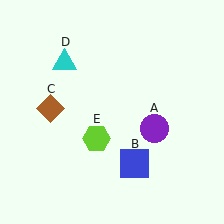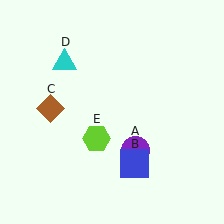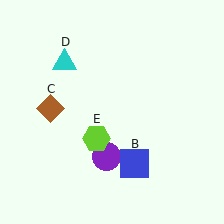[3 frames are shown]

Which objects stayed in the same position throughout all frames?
Blue square (object B) and brown diamond (object C) and cyan triangle (object D) and lime hexagon (object E) remained stationary.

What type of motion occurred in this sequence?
The purple circle (object A) rotated clockwise around the center of the scene.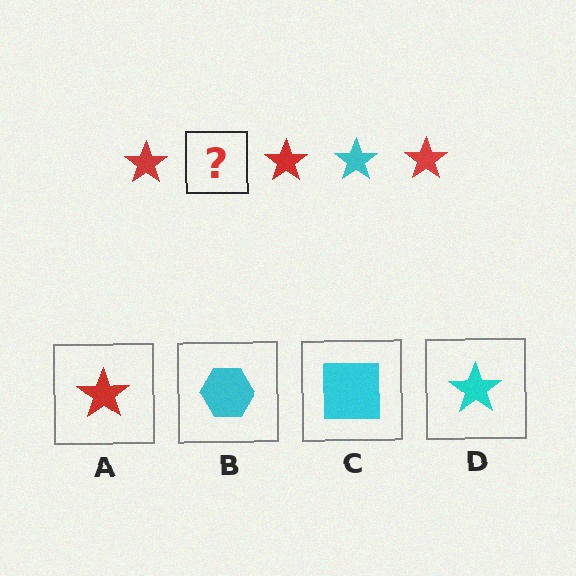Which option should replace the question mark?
Option D.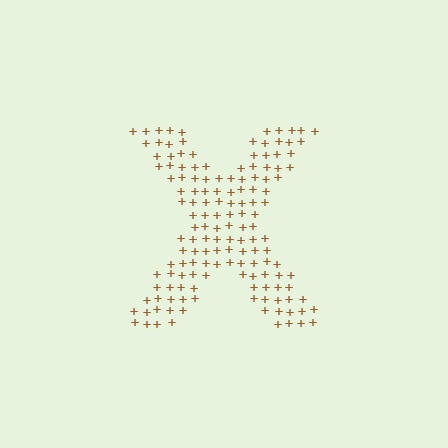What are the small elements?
The small elements are plus signs.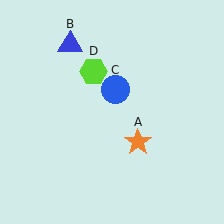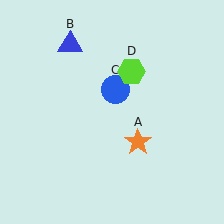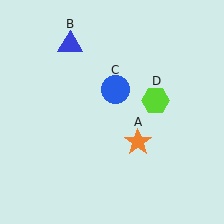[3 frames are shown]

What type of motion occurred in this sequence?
The lime hexagon (object D) rotated clockwise around the center of the scene.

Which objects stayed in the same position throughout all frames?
Orange star (object A) and blue triangle (object B) and blue circle (object C) remained stationary.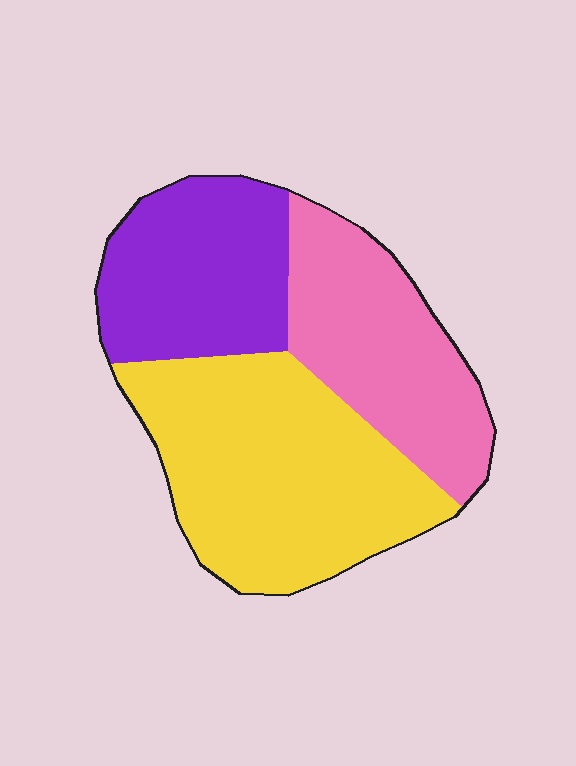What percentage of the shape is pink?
Pink takes up between a quarter and a half of the shape.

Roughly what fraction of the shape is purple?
Purple covers roughly 25% of the shape.